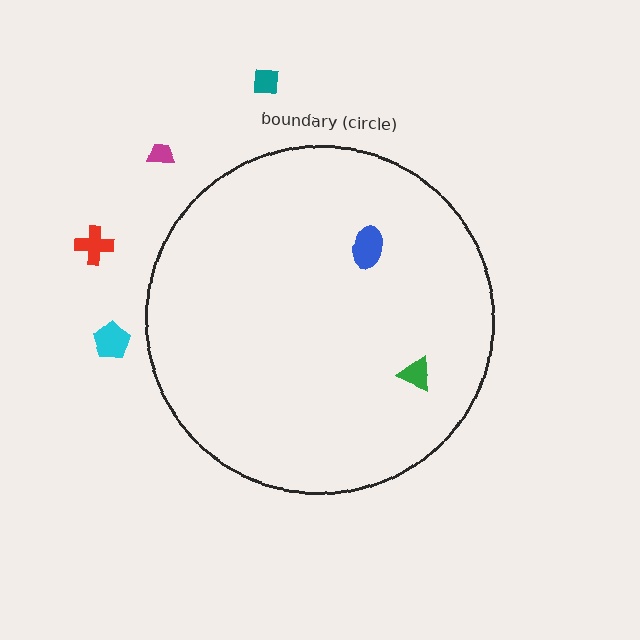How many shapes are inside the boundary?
2 inside, 4 outside.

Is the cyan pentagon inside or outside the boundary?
Outside.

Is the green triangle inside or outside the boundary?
Inside.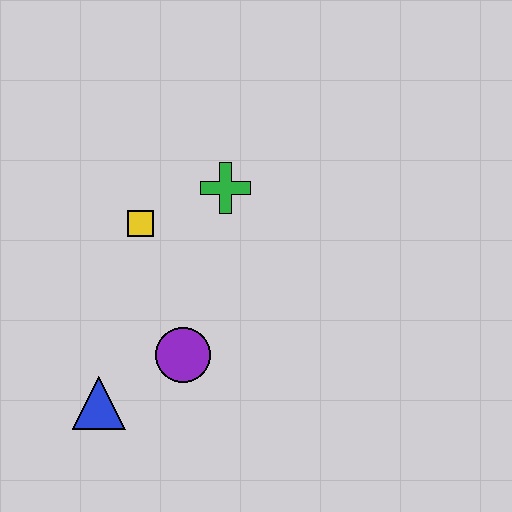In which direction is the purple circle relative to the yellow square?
The purple circle is below the yellow square.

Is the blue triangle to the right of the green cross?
No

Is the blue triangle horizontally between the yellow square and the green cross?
No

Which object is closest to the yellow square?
The green cross is closest to the yellow square.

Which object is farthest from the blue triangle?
The green cross is farthest from the blue triangle.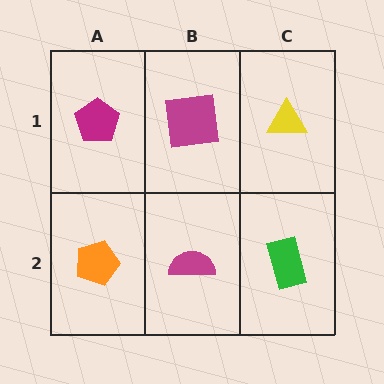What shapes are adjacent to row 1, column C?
A green rectangle (row 2, column C), a magenta square (row 1, column B).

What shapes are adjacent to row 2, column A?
A magenta pentagon (row 1, column A), a magenta semicircle (row 2, column B).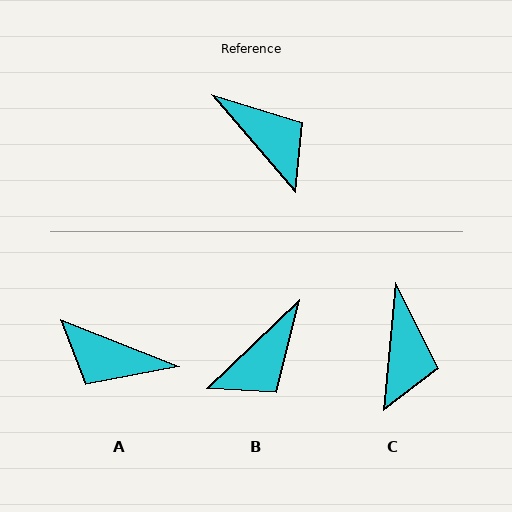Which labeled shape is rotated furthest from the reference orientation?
A, about 152 degrees away.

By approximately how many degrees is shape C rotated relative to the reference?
Approximately 46 degrees clockwise.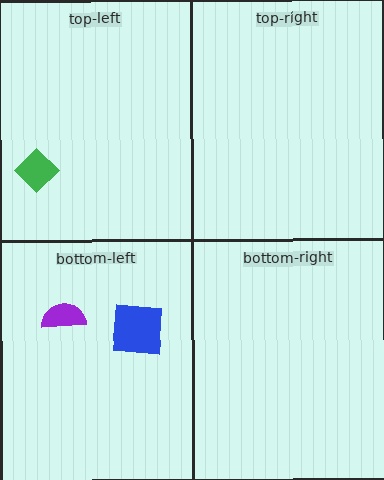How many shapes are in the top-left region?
1.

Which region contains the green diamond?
The top-left region.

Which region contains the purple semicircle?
The bottom-left region.